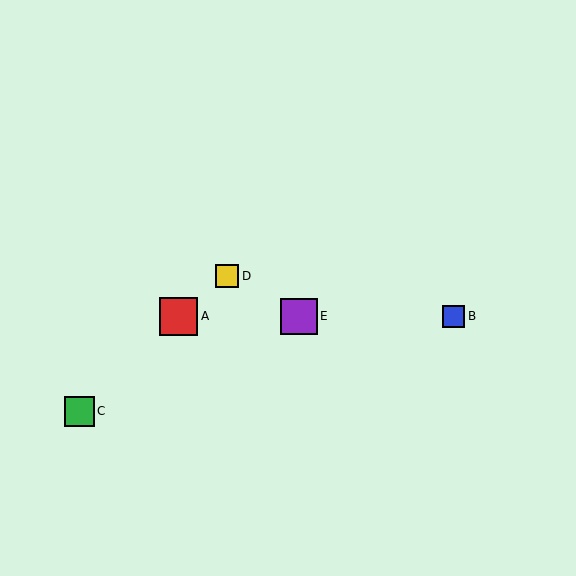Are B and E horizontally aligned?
Yes, both are at y≈316.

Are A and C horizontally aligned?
No, A is at y≈316 and C is at y≈411.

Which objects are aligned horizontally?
Objects A, B, E are aligned horizontally.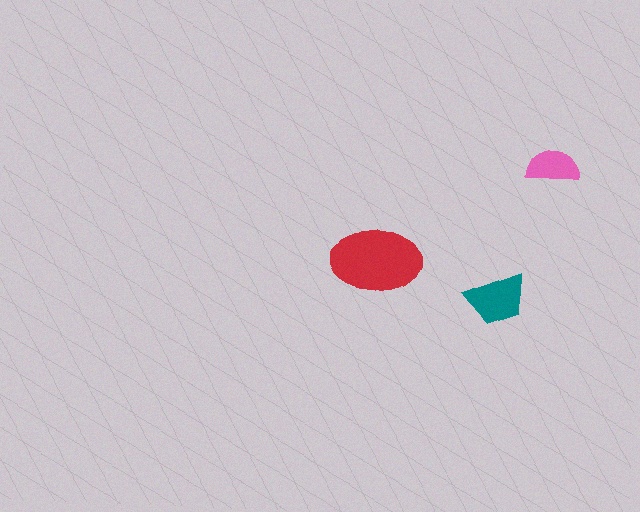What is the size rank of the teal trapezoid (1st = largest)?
2nd.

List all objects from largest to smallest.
The red ellipse, the teal trapezoid, the pink semicircle.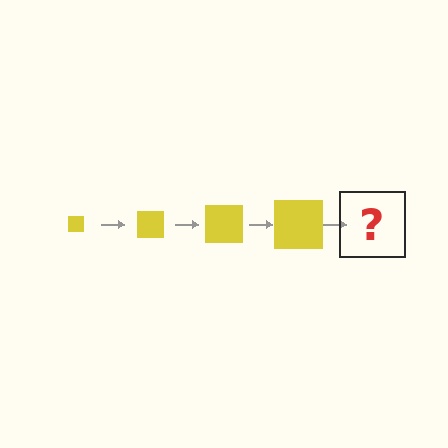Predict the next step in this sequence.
The next step is a yellow square, larger than the previous one.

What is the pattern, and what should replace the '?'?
The pattern is that the square gets progressively larger each step. The '?' should be a yellow square, larger than the previous one.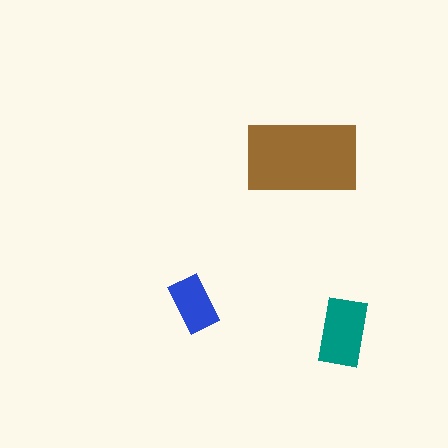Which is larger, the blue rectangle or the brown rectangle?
The brown one.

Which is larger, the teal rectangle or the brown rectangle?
The brown one.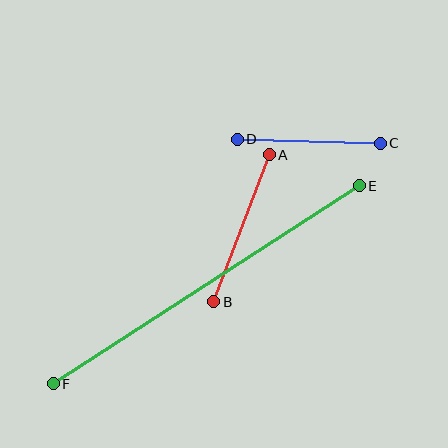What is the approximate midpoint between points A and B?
The midpoint is at approximately (242, 228) pixels.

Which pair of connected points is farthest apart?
Points E and F are farthest apart.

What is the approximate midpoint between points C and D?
The midpoint is at approximately (309, 141) pixels.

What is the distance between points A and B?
The distance is approximately 157 pixels.